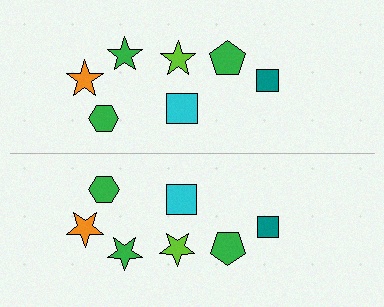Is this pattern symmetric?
Yes, this pattern has bilateral (reflection) symmetry.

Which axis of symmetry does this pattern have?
The pattern has a horizontal axis of symmetry running through the center of the image.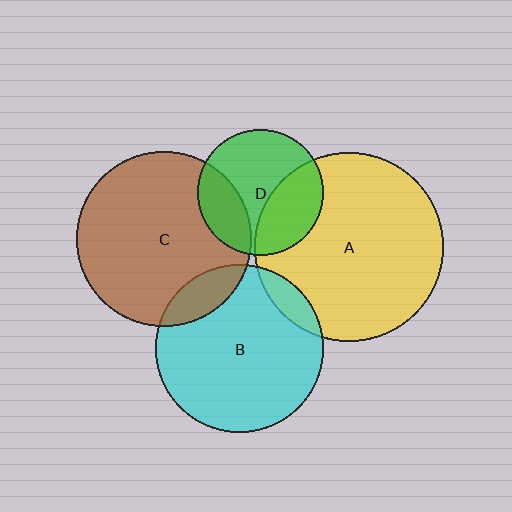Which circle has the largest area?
Circle A (yellow).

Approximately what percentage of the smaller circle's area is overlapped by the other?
Approximately 15%.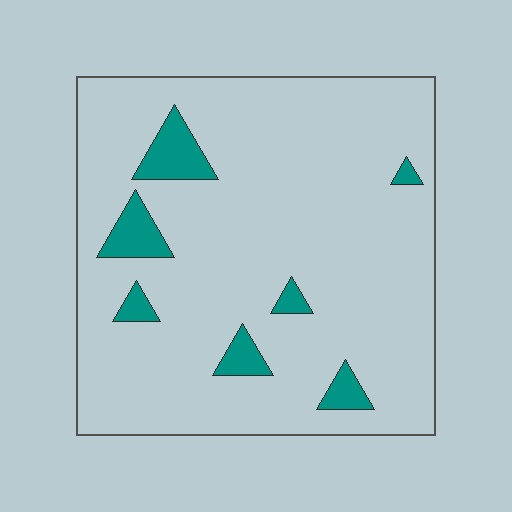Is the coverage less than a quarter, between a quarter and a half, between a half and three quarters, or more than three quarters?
Less than a quarter.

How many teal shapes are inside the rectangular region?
7.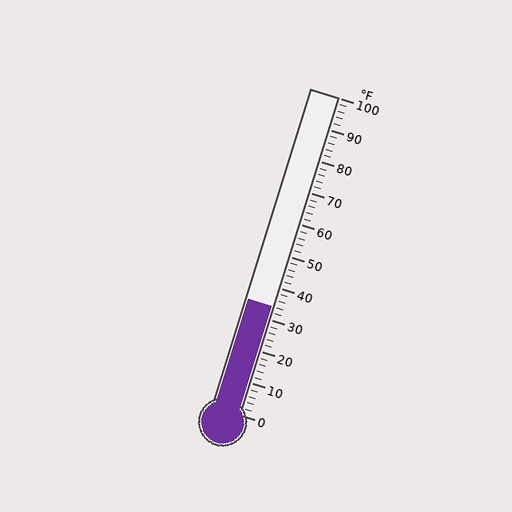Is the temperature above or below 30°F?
The temperature is above 30°F.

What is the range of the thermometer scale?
The thermometer scale ranges from 0°F to 100°F.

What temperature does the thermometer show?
The thermometer shows approximately 34°F.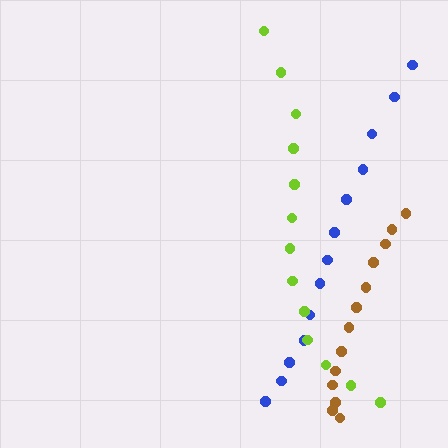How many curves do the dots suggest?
There are 3 distinct paths.